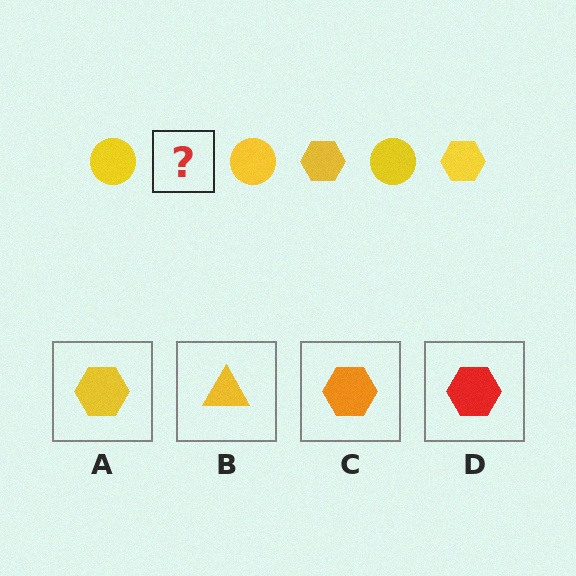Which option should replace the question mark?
Option A.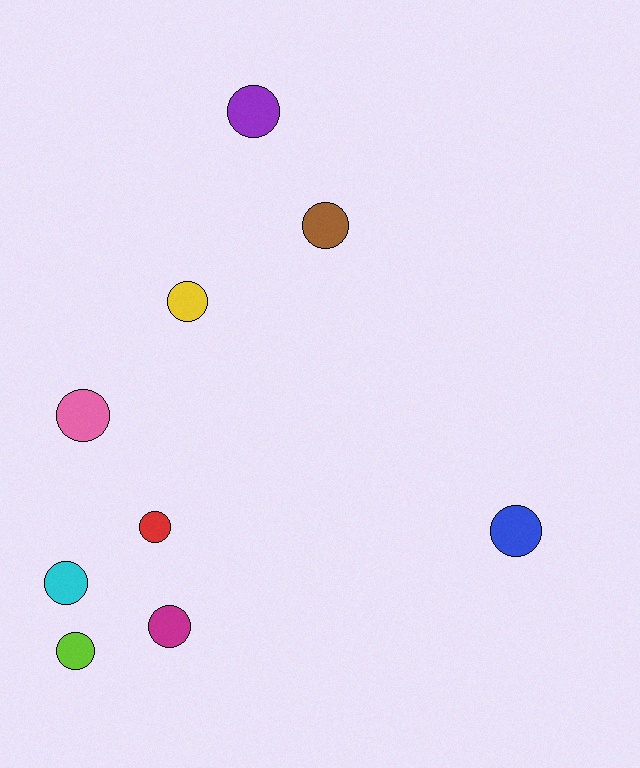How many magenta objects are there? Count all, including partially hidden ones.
There is 1 magenta object.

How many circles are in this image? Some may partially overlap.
There are 9 circles.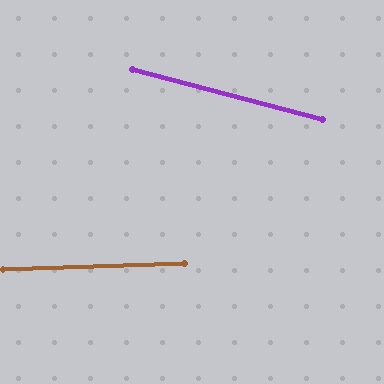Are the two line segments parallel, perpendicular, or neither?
Neither parallel nor perpendicular — they differ by about 17°.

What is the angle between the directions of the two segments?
Approximately 17 degrees.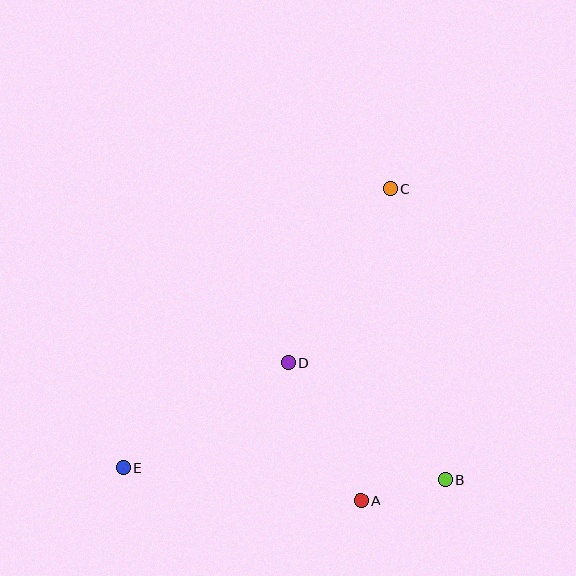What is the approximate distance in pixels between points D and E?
The distance between D and E is approximately 195 pixels.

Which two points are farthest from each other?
Points C and E are farthest from each other.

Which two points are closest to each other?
Points A and B are closest to each other.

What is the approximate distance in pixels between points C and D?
The distance between C and D is approximately 202 pixels.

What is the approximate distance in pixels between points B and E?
The distance between B and E is approximately 323 pixels.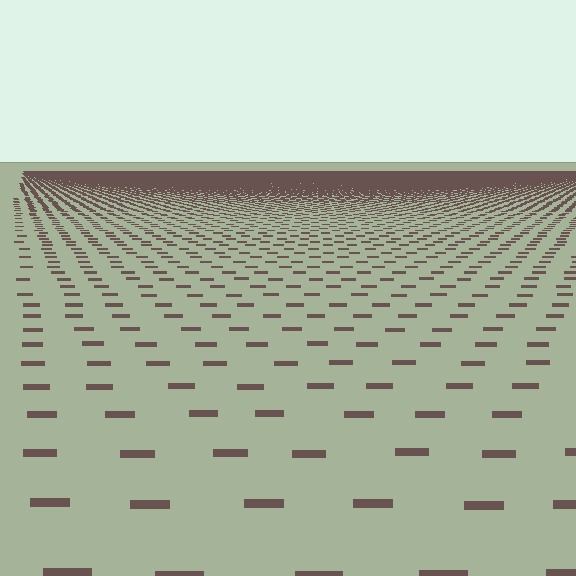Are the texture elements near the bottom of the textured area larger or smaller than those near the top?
Larger. Near the bottom, elements are closer to the viewer and appear at a bigger on-screen size.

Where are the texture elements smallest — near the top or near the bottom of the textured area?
Near the top.